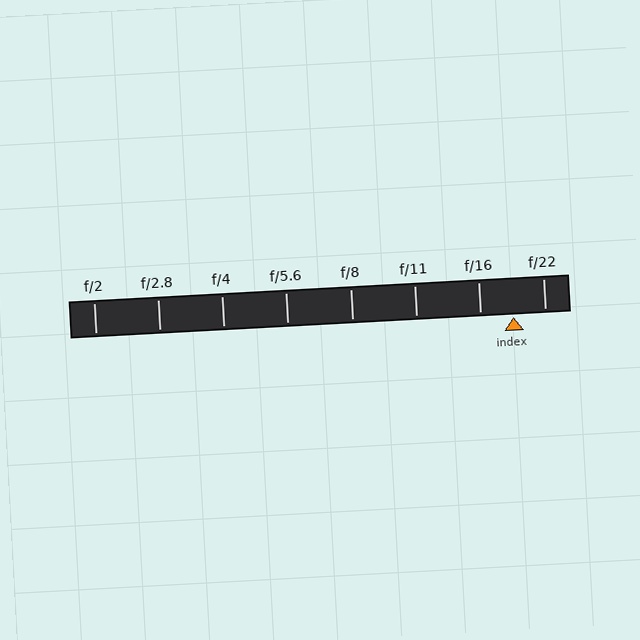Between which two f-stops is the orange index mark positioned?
The index mark is between f/16 and f/22.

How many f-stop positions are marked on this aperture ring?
There are 8 f-stop positions marked.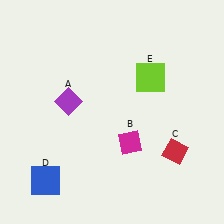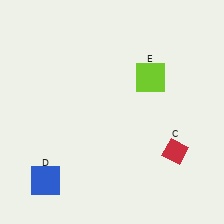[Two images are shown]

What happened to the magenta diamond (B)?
The magenta diamond (B) was removed in Image 2. It was in the bottom-right area of Image 1.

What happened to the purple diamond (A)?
The purple diamond (A) was removed in Image 2. It was in the top-left area of Image 1.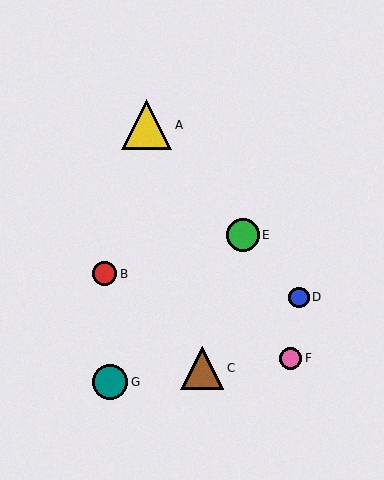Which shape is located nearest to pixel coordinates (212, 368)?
The brown triangle (labeled C) at (202, 368) is nearest to that location.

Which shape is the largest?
The yellow triangle (labeled A) is the largest.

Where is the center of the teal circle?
The center of the teal circle is at (110, 382).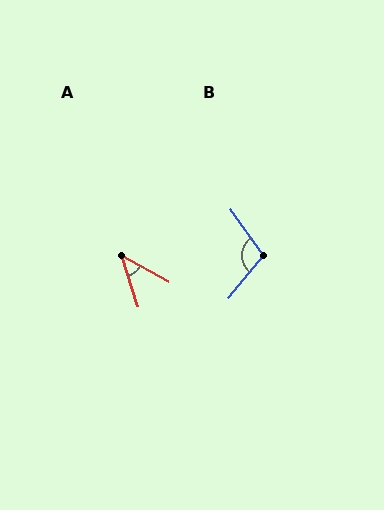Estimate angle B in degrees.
Approximately 105 degrees.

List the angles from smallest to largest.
A (43°), B (105°).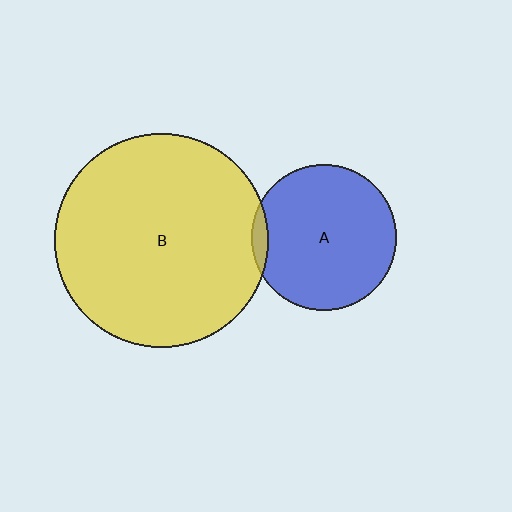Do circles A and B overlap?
Yes.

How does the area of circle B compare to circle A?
Approximately 2.2 times.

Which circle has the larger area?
Circle B (yellow).